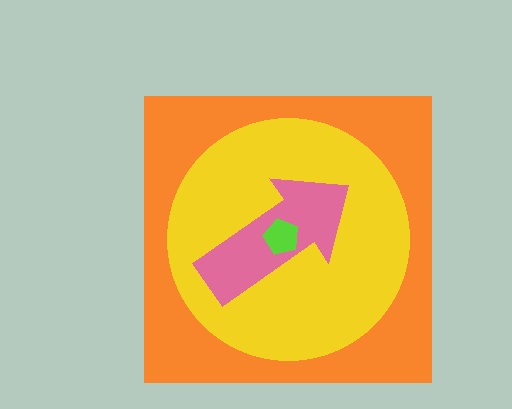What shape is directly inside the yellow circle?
The pink arrow.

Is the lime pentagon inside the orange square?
Yes.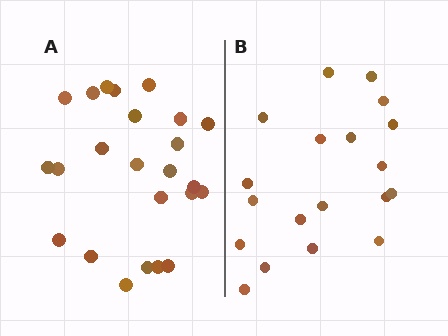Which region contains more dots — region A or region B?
Region A (the left region) has more dots.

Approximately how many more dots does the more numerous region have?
Region A has about 5 more dots than region B.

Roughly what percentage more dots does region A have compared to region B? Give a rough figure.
About 25% more.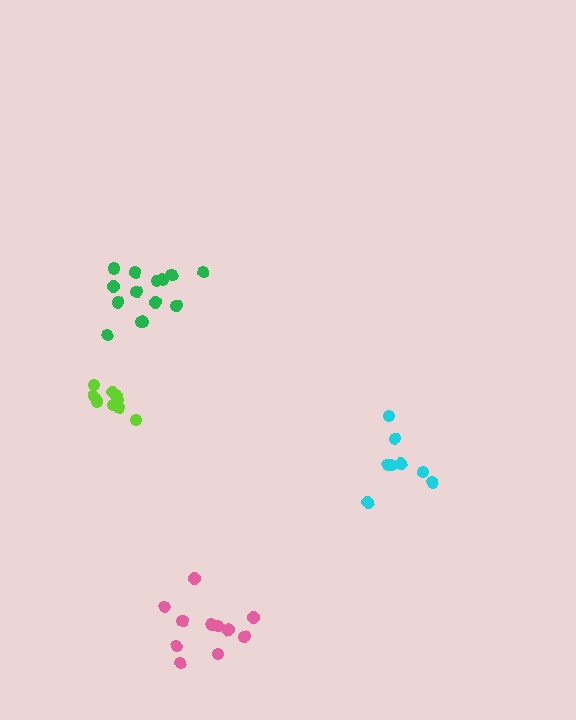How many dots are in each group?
Group 1: 8 dots, Group 2: 14 dots, Group 3: 9 dots, Group 4: 12 dots (43 total).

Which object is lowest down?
The pink cluster is bottommost.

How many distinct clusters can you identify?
There are 4 distinct clusters.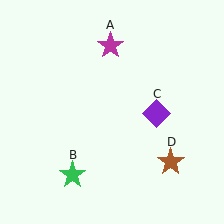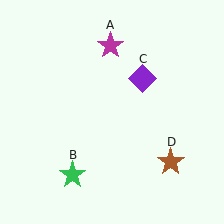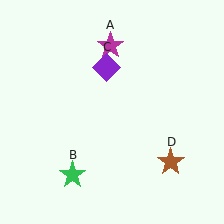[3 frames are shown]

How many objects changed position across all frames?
1 object changed position: purple diamond (object C).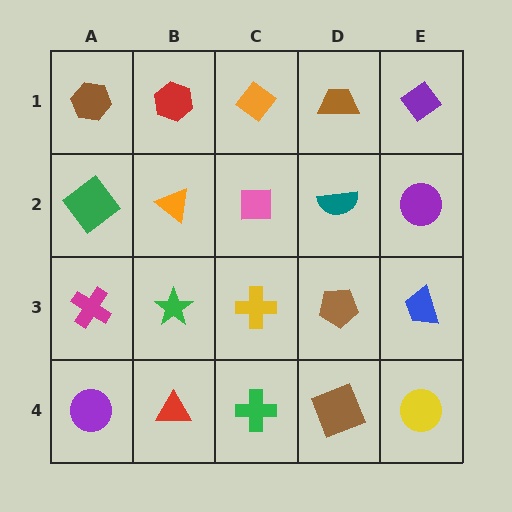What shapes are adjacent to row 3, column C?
A pink square (row 2, column C), a green cross (row 4, column C), a green star (row 3, column B), a brown pentagon (row 3, column D).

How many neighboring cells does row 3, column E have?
3.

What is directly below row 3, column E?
A yellow circle.